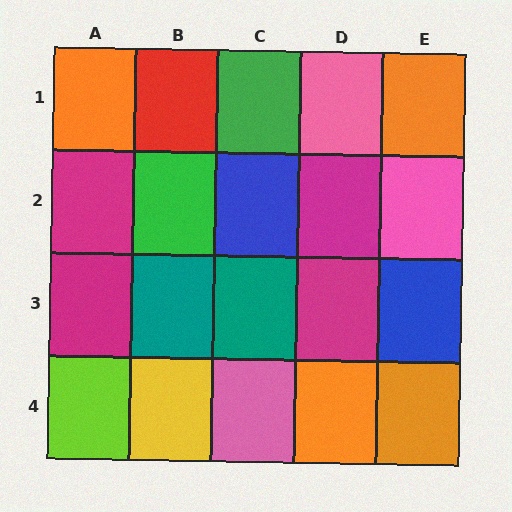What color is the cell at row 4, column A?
Lime.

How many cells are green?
2 cells are green.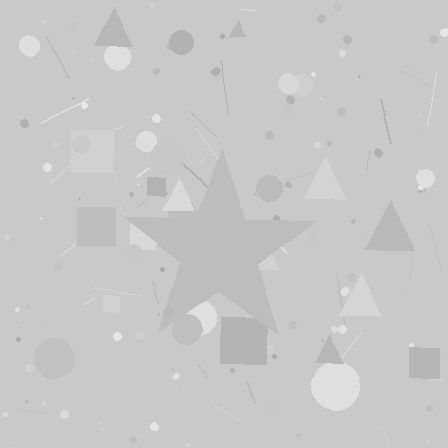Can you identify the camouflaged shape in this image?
The camouflaged shape is a star.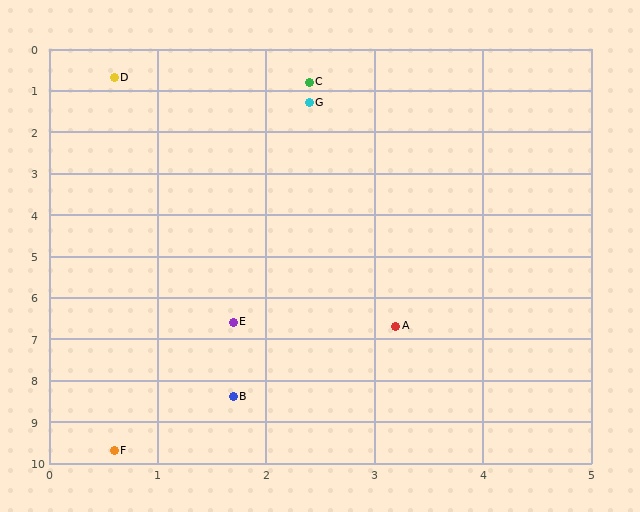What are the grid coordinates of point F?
Point F is at approximately (0.6, 9.7).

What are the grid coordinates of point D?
Point D is at approximately (0.6, 0.7).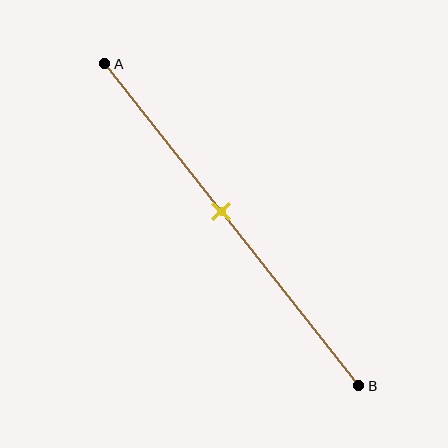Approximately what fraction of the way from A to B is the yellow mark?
The yellow mark is approximately 45% of the way from A to B.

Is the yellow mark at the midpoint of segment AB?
No, the mark is at about 45% from A, not at the 50% midpoint.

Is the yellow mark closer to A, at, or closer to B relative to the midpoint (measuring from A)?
The yellow mark is closer to point A than the midpoint of segment AB.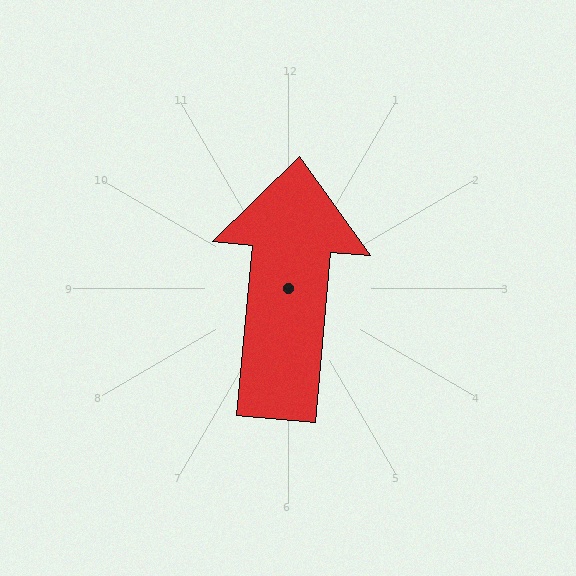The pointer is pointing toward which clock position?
Roughly 12 o'clock.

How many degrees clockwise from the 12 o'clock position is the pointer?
Approximately 5 degrees.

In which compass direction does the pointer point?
North.